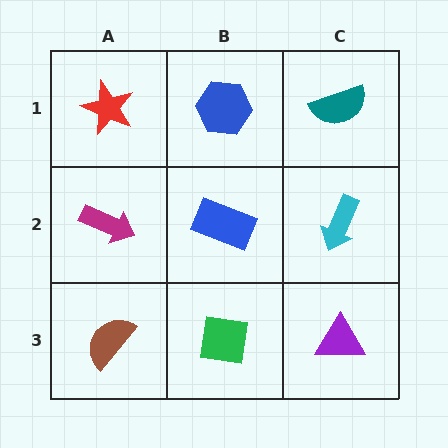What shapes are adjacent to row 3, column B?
A blue rectangle (row 2, column B), a brown semicircle (row 3, column A), a purple triangle (row 3, column C).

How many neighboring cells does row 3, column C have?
2.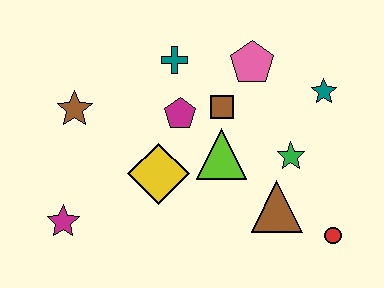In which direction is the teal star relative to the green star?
The teal star is above the green star.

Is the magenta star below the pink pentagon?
Yes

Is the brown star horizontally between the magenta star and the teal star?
Yes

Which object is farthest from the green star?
The magenta star is farthest from the green star.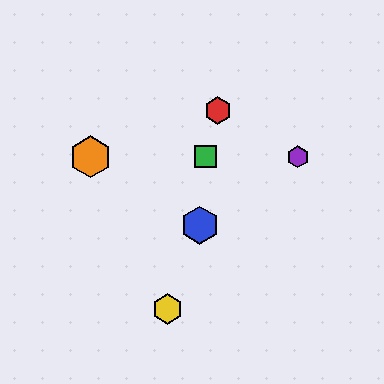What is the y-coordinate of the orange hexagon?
The orange hexagon is at y≈157.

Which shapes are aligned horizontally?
The green square, the purple hexagon, the orange hexagon are aligned horizontally.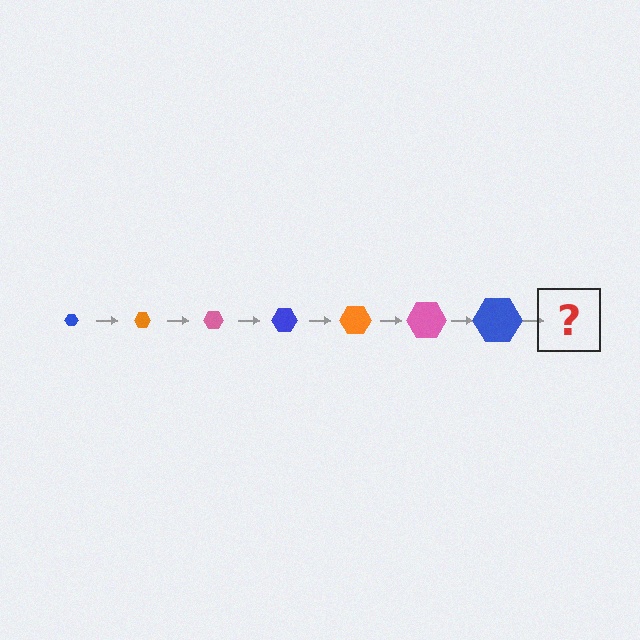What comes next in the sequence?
The next element should be an orange hexagon, larger than the previous one.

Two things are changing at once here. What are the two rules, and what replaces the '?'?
The two rules are that the hexagon grows larger each step and the color cycles through blue, orange, and pink. The '?' should be an orange hexagon, larger than the previous one.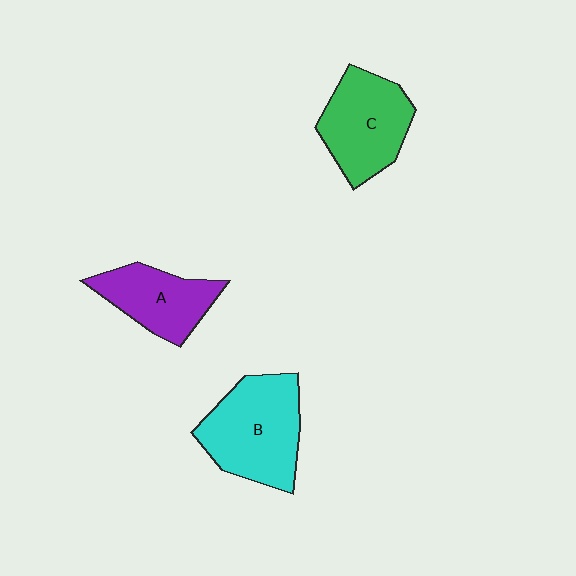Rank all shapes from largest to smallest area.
From largest to smallest: B (cyan), C (green), A (purple).